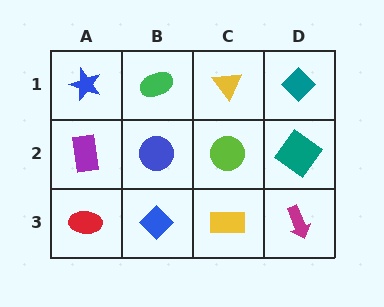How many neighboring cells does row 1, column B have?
3.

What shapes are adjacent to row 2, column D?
A teal diamond (row 1, column D), a magenta arrow (row 3, column D), a lime circle (row 2, column C).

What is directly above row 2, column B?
A green ellipse.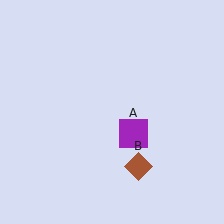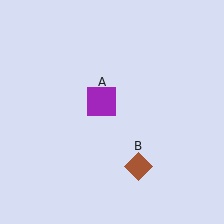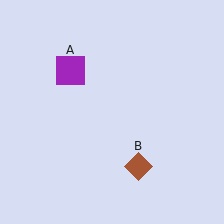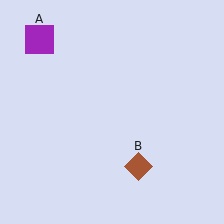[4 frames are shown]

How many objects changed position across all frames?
1 object changed position: purple square (object A).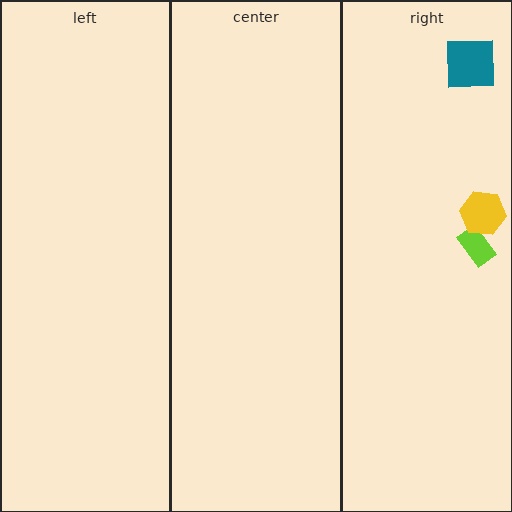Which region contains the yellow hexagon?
The right region.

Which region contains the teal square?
The right region.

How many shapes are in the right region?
3.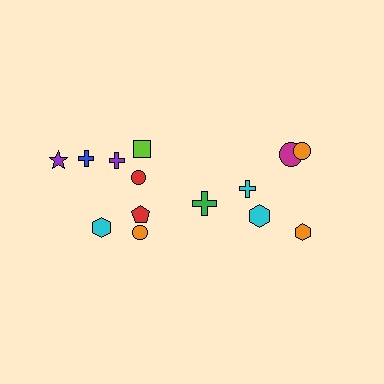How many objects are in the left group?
There are 8 objects.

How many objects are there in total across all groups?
There are 14 objects.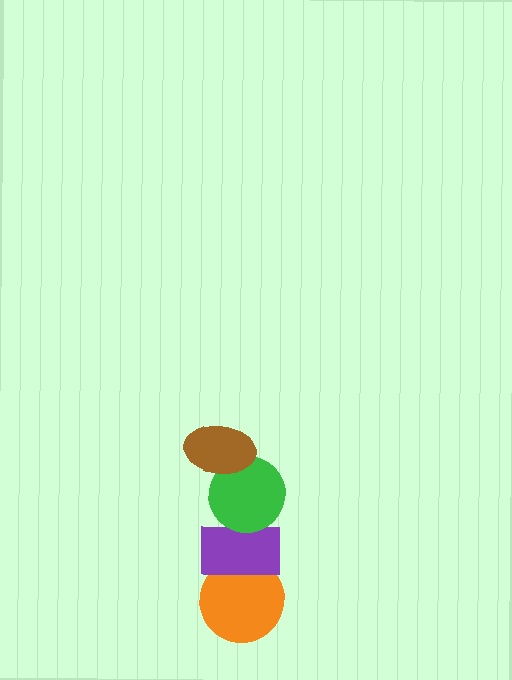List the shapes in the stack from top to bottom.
From top to bottom: the brown ellipse, the green circle, the purple rectangle, the orange circle.